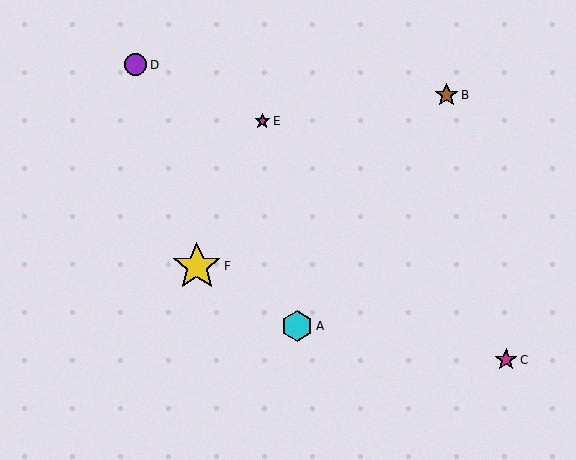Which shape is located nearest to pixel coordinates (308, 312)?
The cyan hexagon (labeled A) at (297, 326) is nearest to that location.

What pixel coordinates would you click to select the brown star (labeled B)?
Click at (446, 95) to select the brown star B.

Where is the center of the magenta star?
The center of the magenta star is at (506, 360).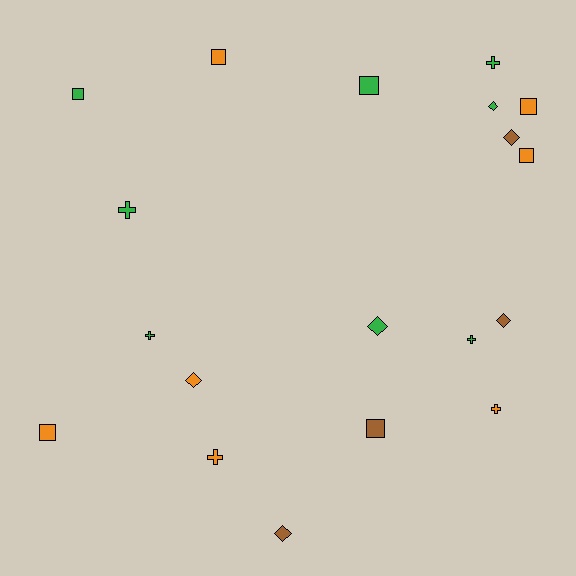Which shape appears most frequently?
Square, with 7 objects.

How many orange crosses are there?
There are 2 orange crosses.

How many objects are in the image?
There are 19 objects.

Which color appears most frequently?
Green, with 8 objects.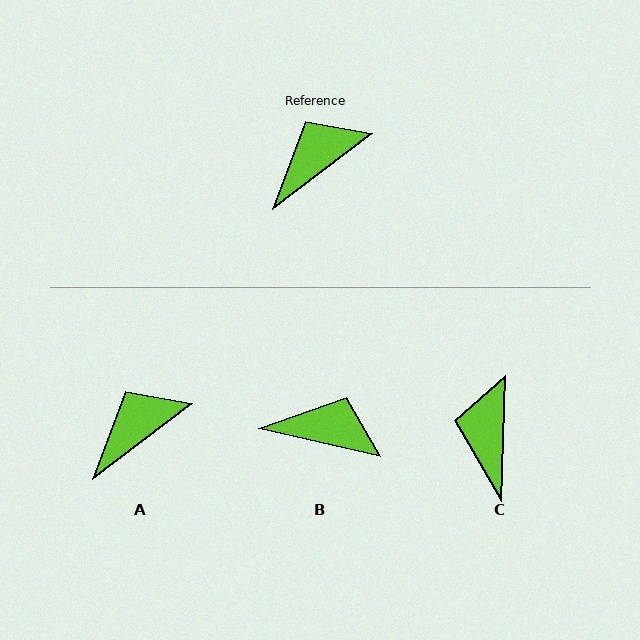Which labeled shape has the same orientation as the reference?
A.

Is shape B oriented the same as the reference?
No, it is off by about 50 degrees.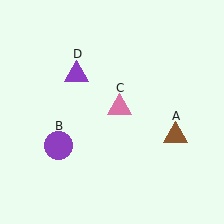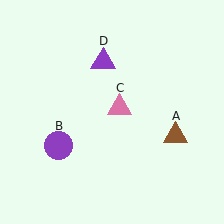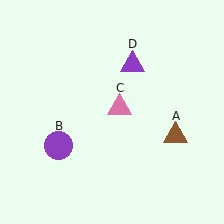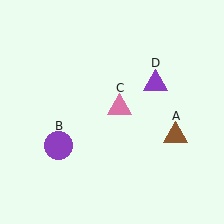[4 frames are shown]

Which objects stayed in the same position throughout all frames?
Brown triangle (object A) and purple circle (object B) and pink triangle (object C) remained stationary.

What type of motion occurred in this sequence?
The purple triangle (object D) rotated clockwise around the center of the scene.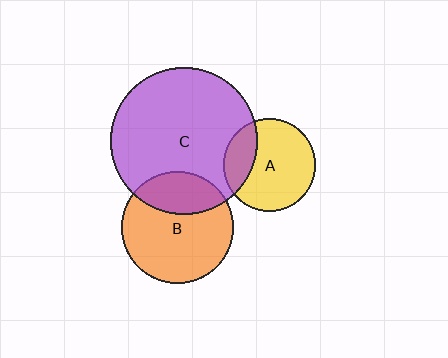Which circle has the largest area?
Circle C (purple).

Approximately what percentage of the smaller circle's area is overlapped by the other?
Approximately 25%.